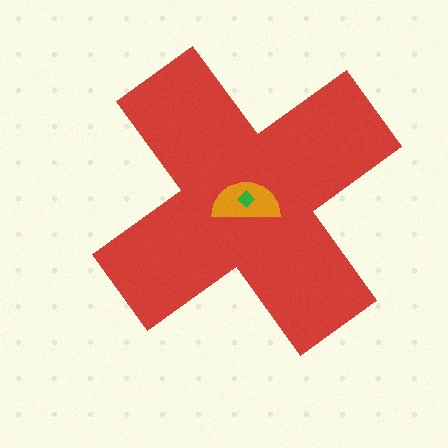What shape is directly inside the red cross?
The orange semicircle.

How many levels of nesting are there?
3.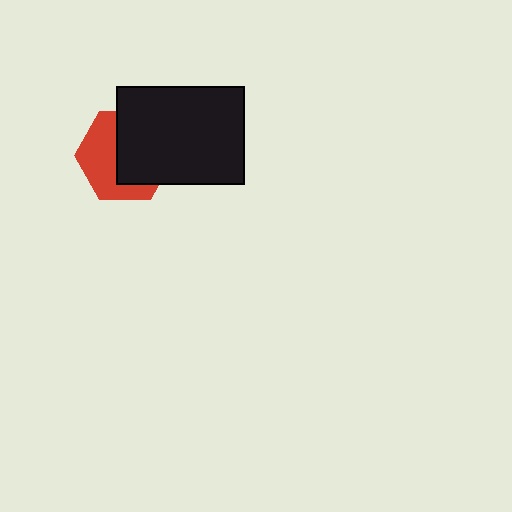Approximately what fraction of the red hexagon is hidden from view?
Roughly 54% of the red hexagon is hidden behind the black rectangle.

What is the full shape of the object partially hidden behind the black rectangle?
The partially hidden object is a red hexagon.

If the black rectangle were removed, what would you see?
You would see the complete red hexagon.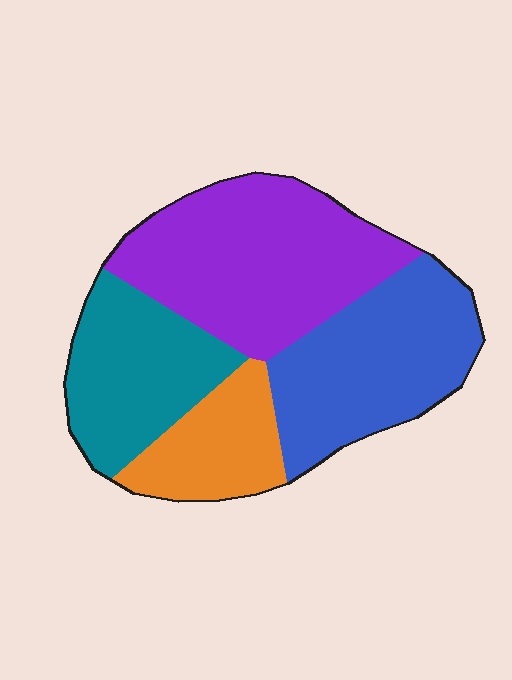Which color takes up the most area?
Purple, at roughly 35%.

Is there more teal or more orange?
Teal.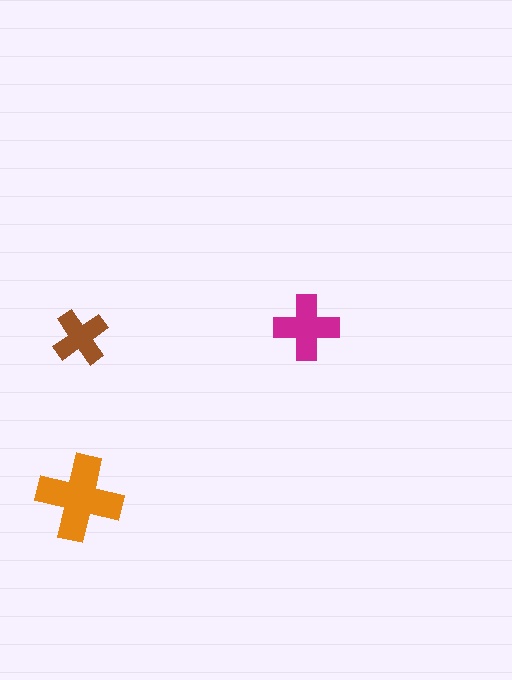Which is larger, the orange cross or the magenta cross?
The orange one.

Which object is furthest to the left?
The orange cross is leftmost.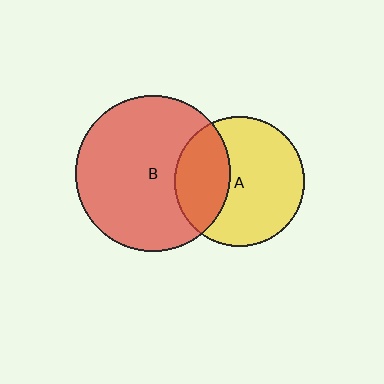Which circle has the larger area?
Circle B (red).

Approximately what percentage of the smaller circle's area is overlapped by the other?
Approximately 35%.